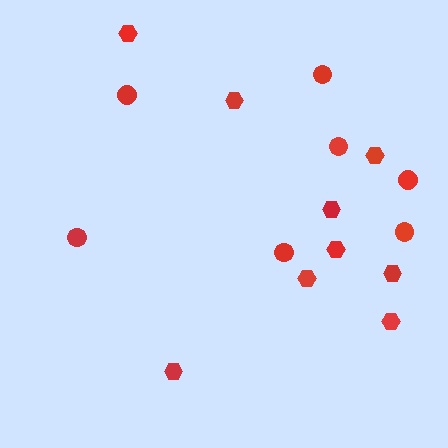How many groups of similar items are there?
There are 2 groups: one group of hexagons (9) and one group of circles (7).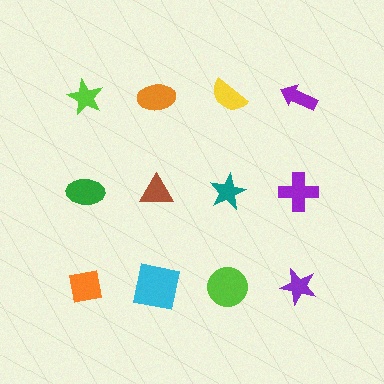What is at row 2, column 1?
A green ellipse.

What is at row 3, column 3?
A lime circle.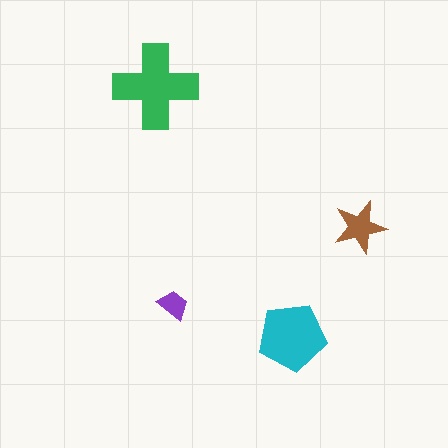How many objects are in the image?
There are 4 objects in the image.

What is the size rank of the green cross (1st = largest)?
1st.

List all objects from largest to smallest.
The green cross, the cyan pentagon, the brown star, the purple trapezoid.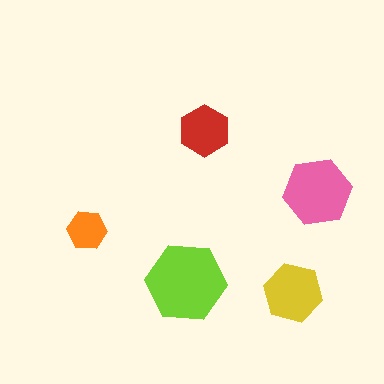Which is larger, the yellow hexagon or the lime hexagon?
The lime one.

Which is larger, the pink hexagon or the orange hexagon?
The pink one.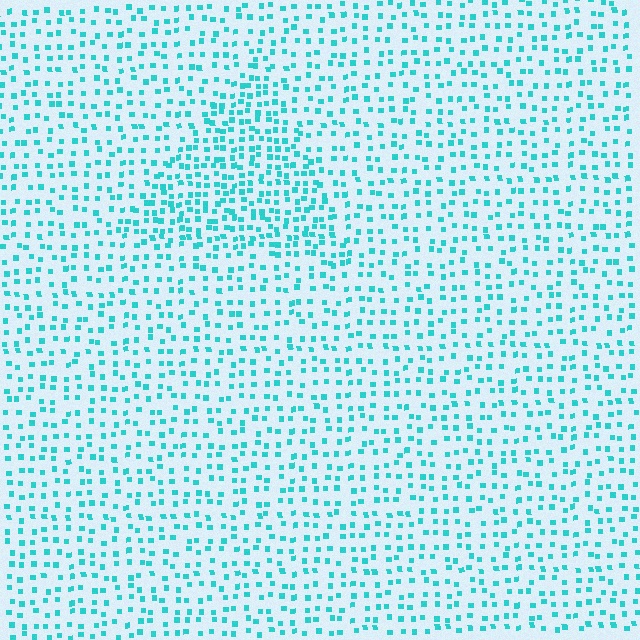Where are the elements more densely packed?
The elements are more densely packed inside the triangle boundary.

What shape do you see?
I see a triangle.